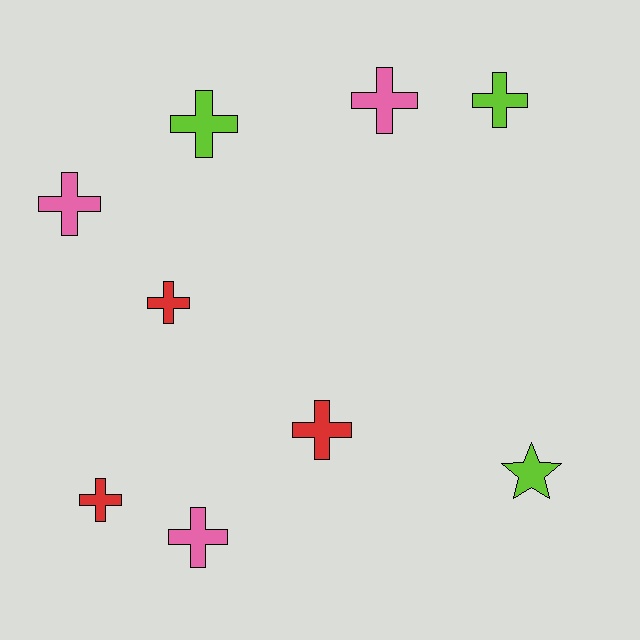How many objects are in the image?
There are 9 objects.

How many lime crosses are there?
There are 2 lime crosses.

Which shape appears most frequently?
Cross, with 8 objects.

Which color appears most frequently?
Lime, with 3 objects.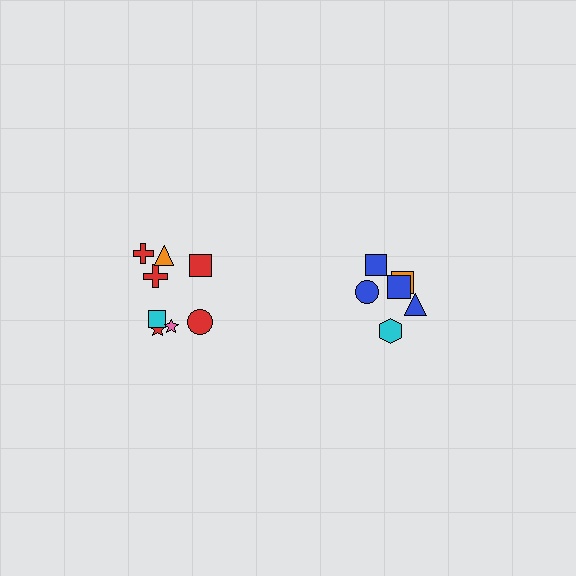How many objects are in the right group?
There are 6 objects.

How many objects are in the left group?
There are 8 objects.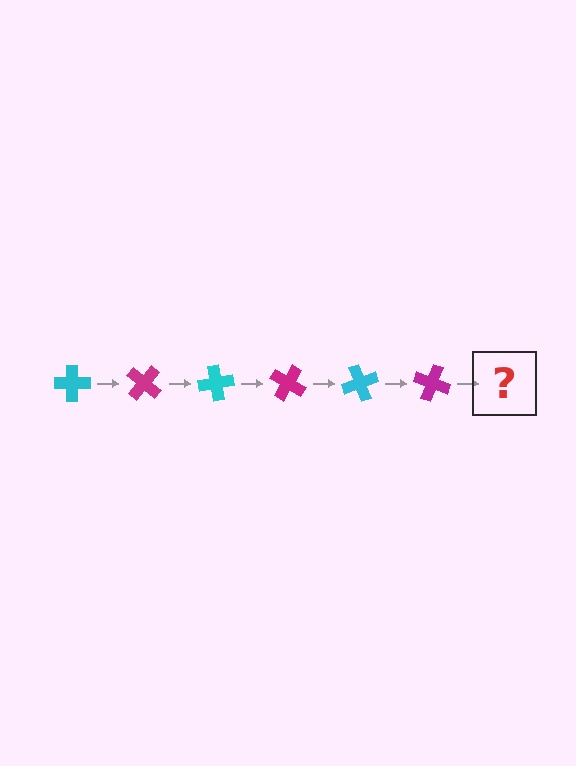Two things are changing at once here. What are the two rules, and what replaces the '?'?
The two rules are that it rotates 40 degrees each step and the color cycles through cyan and magenta. The '?' should be a cyan cross, rotated 240 degrees from the start.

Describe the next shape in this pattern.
It should be a cyan cross, rotated 240 degrees from the start.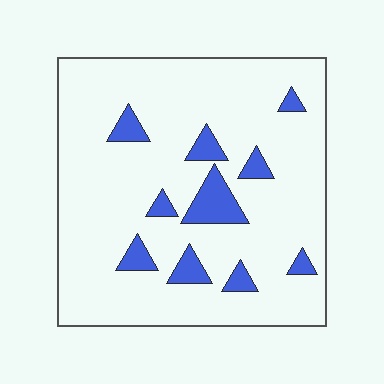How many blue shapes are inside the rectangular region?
10.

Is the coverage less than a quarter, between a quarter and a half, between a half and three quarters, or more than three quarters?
Less than a quarter.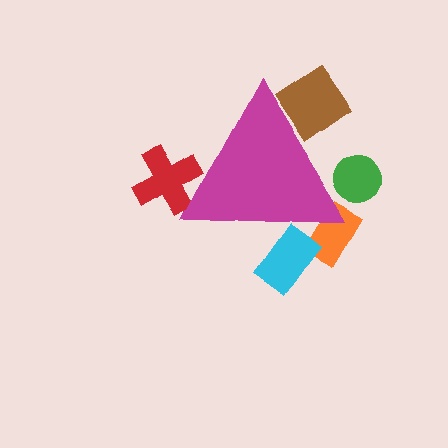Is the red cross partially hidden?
Yes, the red cross is partially hidden behind the magenta triangle.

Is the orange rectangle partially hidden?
Yes, the orange rectangle is partially hidden behind the magenta triangle.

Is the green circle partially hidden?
Yes, the green circle is partially hidden behind the magenta triangle.